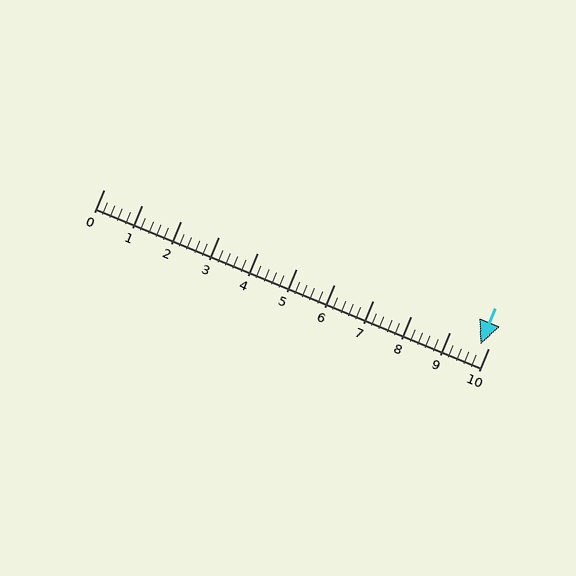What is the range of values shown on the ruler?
The ruler shows values from 0 to 10.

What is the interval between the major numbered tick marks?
The major tick marks are spaced 1 units apart.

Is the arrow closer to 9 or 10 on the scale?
The arrow is closer to 10.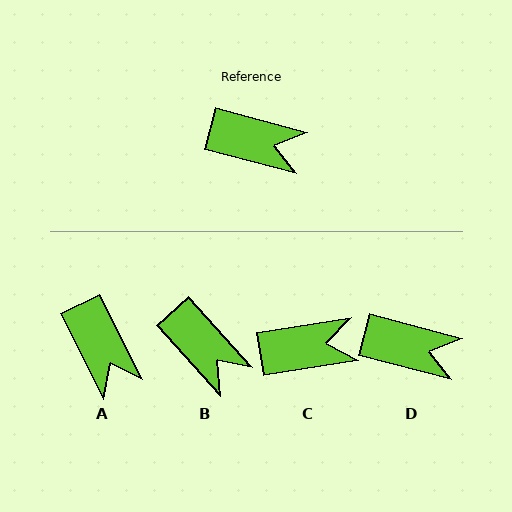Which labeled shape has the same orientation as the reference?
D.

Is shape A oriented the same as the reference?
No, it is off by about 49 degrees.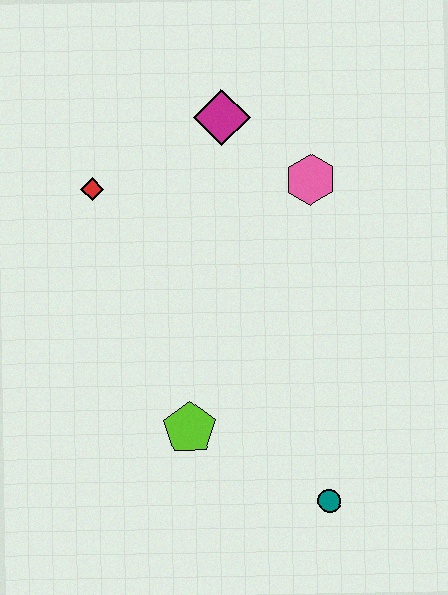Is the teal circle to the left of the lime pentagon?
No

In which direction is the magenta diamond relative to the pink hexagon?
The magenta diamond is to the left of the pink hexagon.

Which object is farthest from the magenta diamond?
The teal circle is farthest from the magenta diamond.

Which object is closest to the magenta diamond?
The pink hexagon is closest to the magenta diamond.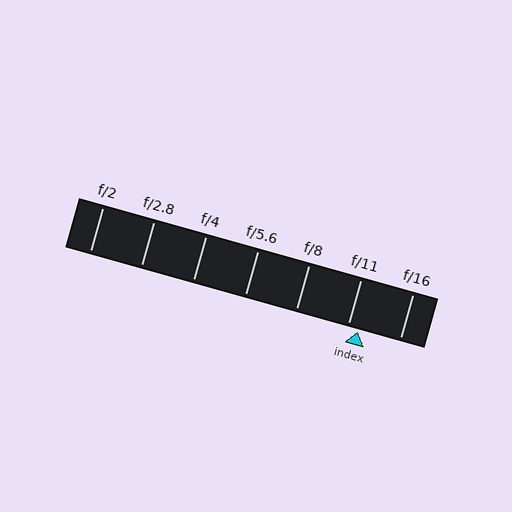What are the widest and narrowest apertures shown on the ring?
The widest aperture shown is f/2 and the narrowest is f/16.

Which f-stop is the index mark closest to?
The index mark is closest to f/11.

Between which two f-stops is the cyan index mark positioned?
The index mark is between f/11 and f/16.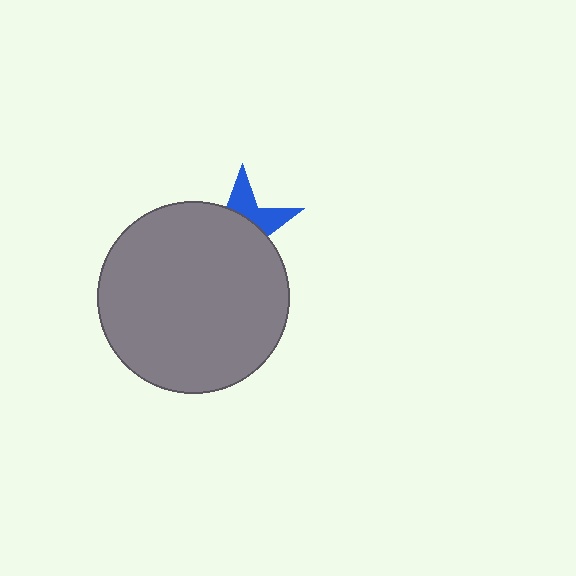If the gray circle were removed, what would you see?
You would see the complete blue star.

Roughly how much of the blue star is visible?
A small part of it is visible (roughly 33%).